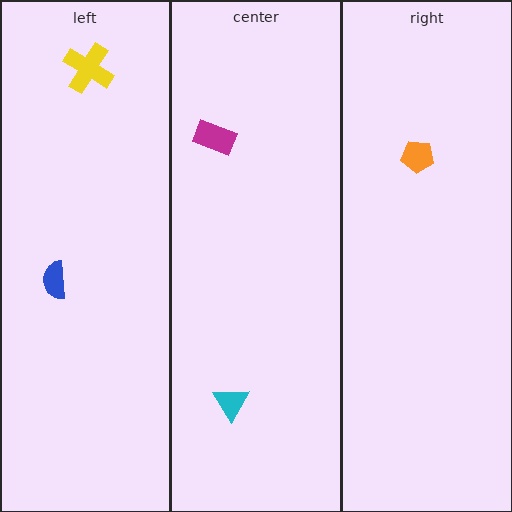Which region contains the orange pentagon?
The right region.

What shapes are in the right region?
The orange pentagon.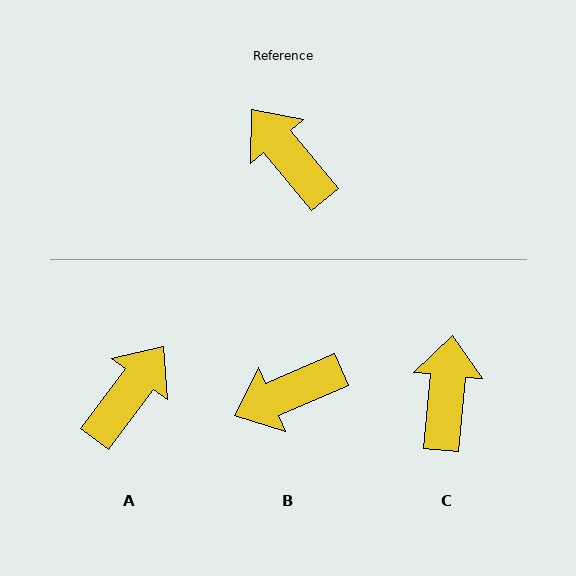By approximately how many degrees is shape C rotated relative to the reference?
Approximately 45 degrees clockwise.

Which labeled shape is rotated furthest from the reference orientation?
A, about 76 degrees away.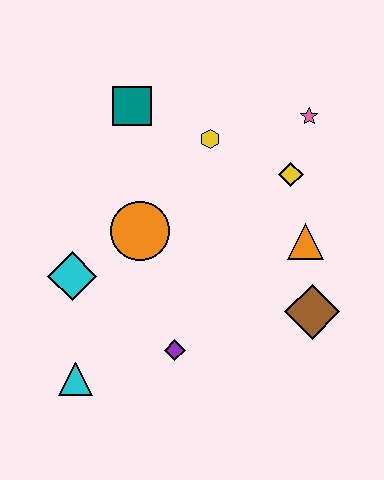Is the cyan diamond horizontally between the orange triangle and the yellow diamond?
No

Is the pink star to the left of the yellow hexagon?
No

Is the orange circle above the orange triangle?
Yes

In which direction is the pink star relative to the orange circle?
The pink star is to the right of the orange circle.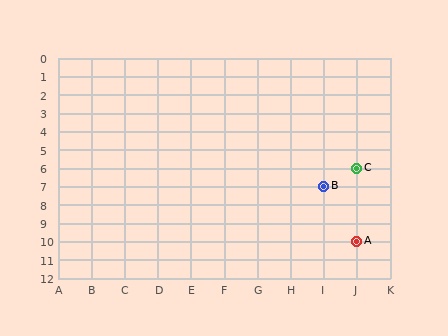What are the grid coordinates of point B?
Point B is at grid coordinates (I, 7).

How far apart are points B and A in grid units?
Points B and A are 1 column and 3 rows apart (about 3.2 grid units diagonally).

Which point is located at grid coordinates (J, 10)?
Point A is at (J, 10).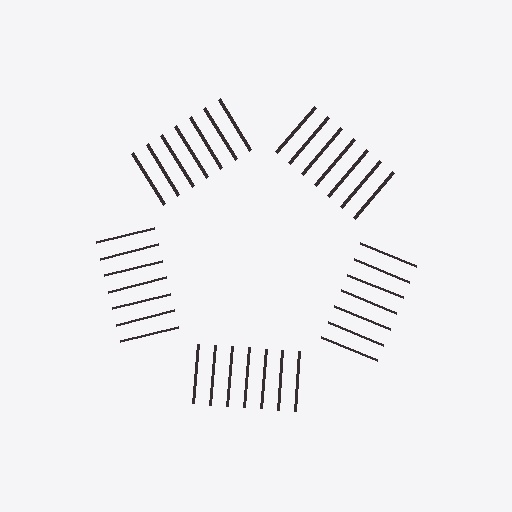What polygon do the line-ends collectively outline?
An illusory pentagon — the line segments terminate on its edges but no continuous stroke is drawn.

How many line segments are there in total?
35 — 7 along each of the 5 edges.